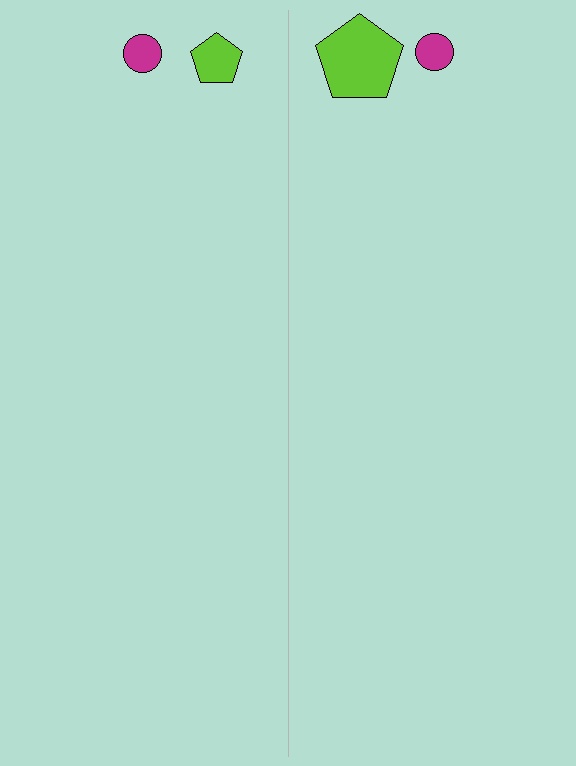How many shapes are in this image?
There are 4 shapes in this image.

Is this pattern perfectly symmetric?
No, the pattern is not perfectly symmetric. The lime pentagon on the right side has a different size than its mirror counterpart.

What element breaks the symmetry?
The lime pentagon on the right side has a different size than its mirror counterpart.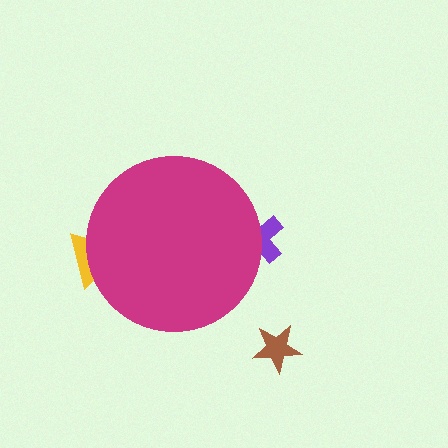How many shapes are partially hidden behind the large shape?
2 shapes are partially hidden.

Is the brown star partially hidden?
No, the brown star is fully visible.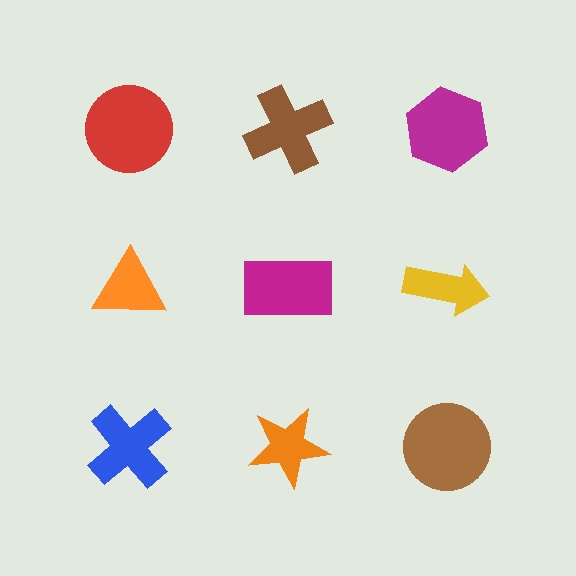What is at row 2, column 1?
An orange triangle.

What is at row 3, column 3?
A brown circle.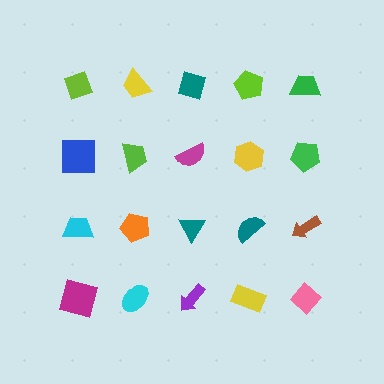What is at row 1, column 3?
A teal square.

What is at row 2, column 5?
A green pentagon.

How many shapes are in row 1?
5 shapes.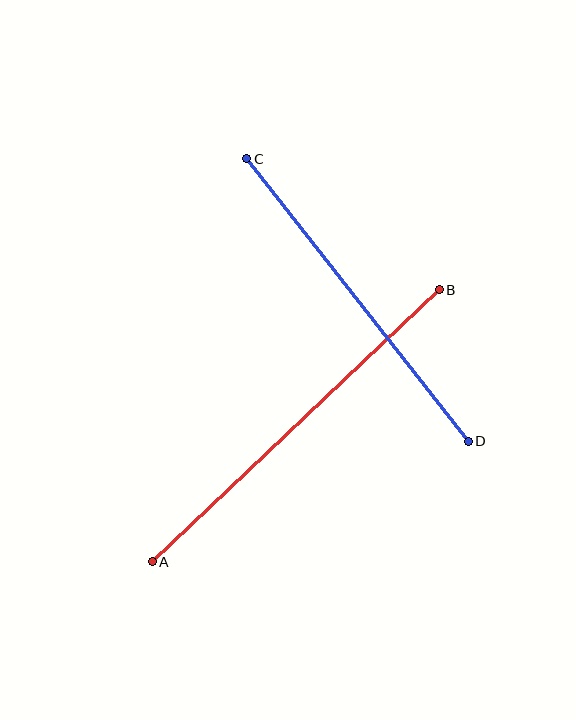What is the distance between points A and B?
The distance is approximately 395 pixels.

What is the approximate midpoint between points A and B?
The midpoint is at approximately (296, 426) pixels.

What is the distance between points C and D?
The distance is approximately 359 pixels.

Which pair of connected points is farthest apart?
Points A and B are farthest apart.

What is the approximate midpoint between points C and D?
The midpoint is at approximately (357, 300) pixels.